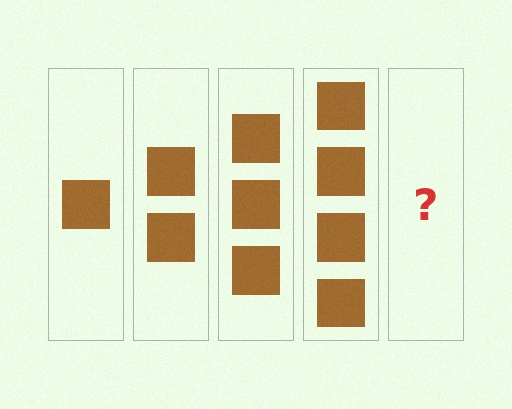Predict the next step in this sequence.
The next step is 5 squares.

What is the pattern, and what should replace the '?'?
The pattern is that each step adds one more square. The '?' should be 5 squares.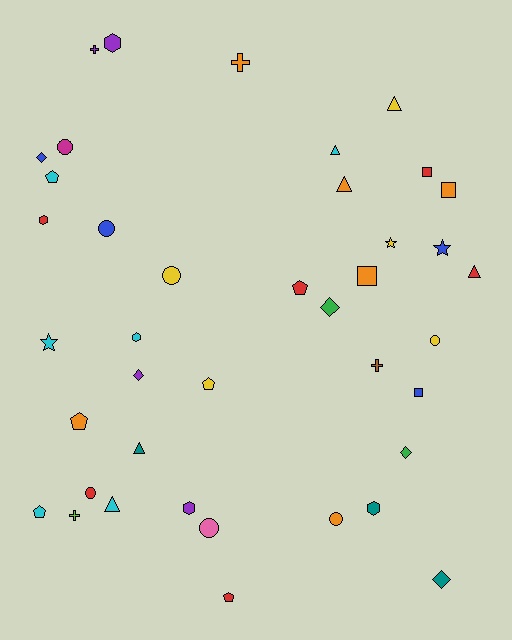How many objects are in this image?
There are 40 objects.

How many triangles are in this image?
There are 6 triangles.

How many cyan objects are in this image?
There are 6 cyan objects.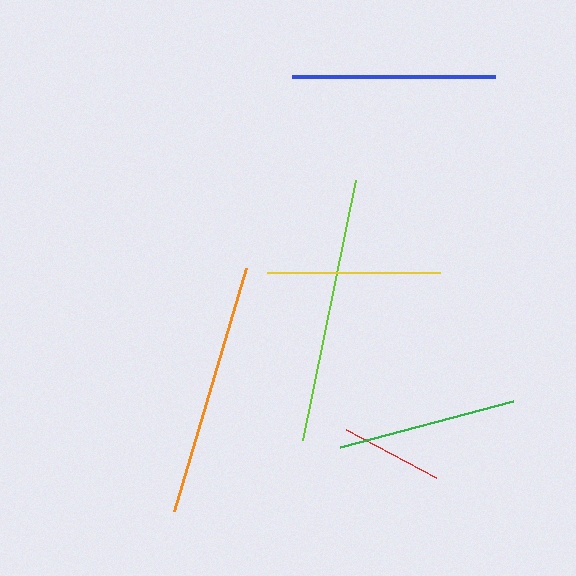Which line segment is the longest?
The lime line is the longest at approximately 266 pixels.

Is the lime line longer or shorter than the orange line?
The lime line is longer than the orange line.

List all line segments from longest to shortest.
From longest to shortest: lime, orange, blue, green, yellow, red.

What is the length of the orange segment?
The orange segment is approximately 254 pixels long.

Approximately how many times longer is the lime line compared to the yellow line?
The lime line is approximately 1.5 times the length of the yellow line.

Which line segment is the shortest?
The red line is the shortest at approximately 102 pixels.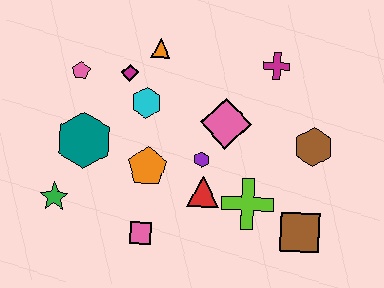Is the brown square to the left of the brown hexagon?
Yes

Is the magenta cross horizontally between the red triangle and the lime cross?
No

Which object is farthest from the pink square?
The magenta cross is farthest from the pink square.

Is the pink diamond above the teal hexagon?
Yes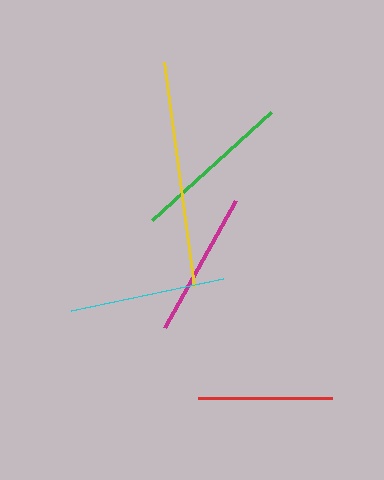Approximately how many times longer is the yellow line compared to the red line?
The yellow line is approximately 1.7 times the length of the red line.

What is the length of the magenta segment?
The magenta segment is approximately 146 pixels long.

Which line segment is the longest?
The yellow line is the longest at approximately 226 pixels.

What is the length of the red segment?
The red segment is approximately 135 pixels long.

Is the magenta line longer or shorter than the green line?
The green line is longer than the magenta line.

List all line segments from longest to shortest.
From longest to shortest: yellow, green, cyan, magenta, red.